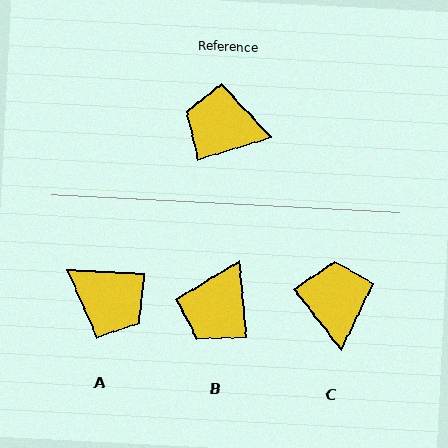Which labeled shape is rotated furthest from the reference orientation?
A, about 160 degrees away.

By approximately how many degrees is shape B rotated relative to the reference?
Approximately 78 degrees counter-clockwise.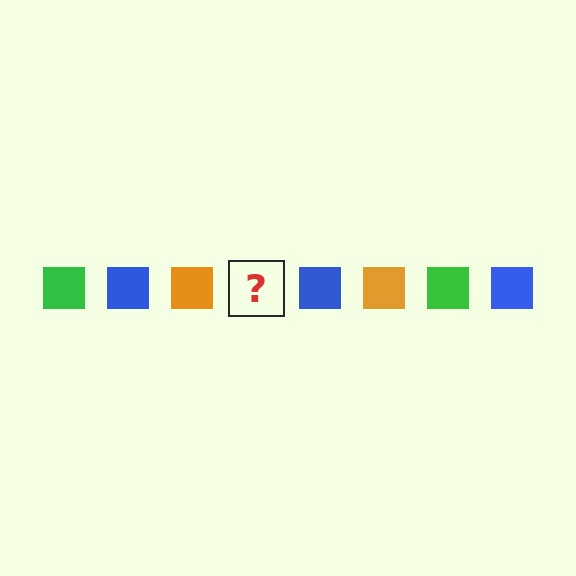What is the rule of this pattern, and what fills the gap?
The rule is that the pattern cycles through green, blue, orange squares. The gap should be filled with a green square.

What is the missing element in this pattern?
The missing element is a green square.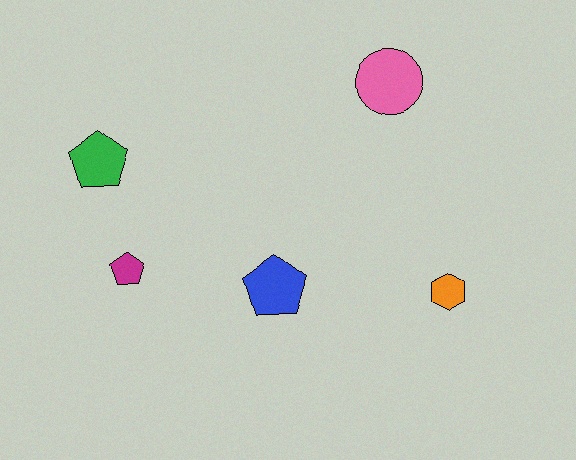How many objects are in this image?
There are 5 objects.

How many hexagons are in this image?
There is 1 hexagon.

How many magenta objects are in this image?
There is 1 magenta object.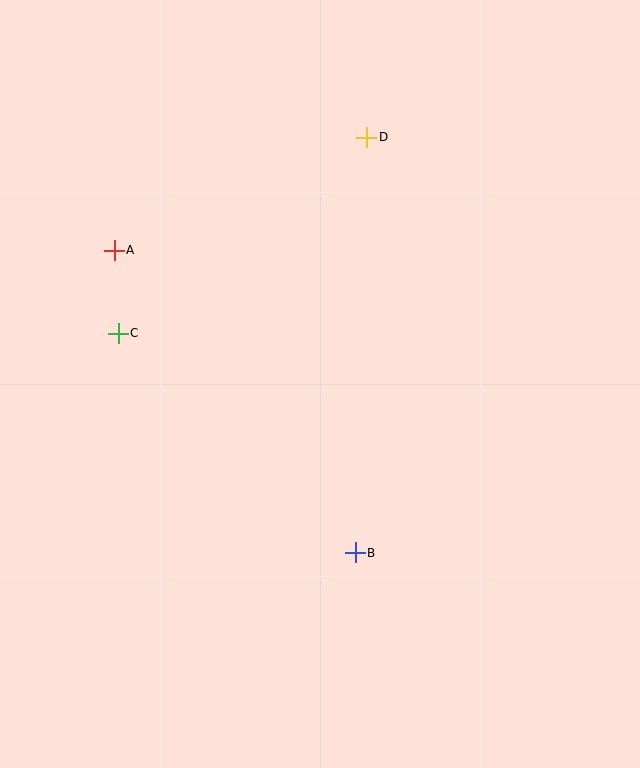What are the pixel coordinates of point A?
Point A is at (114, 250).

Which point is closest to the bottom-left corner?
Point B is closest to the bottom-left corner.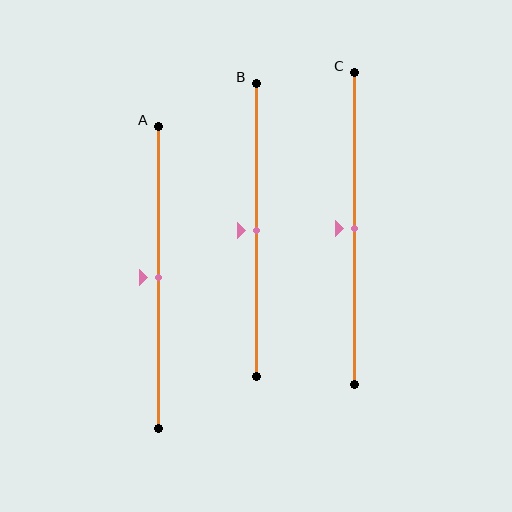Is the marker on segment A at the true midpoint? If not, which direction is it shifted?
Yes, the marker on segment A is at the true midpoint.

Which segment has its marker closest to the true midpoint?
Segment A has its marker closest to the true midpoint.